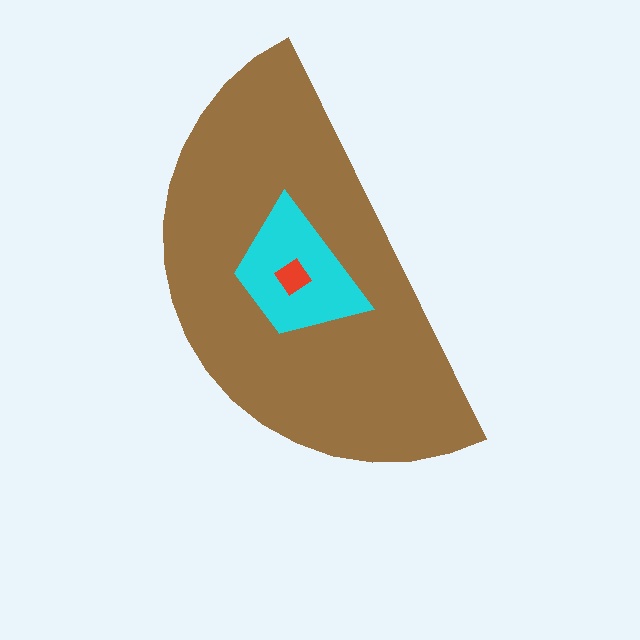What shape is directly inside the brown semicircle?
The cyan trapezoid.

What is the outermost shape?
The brown semicircle.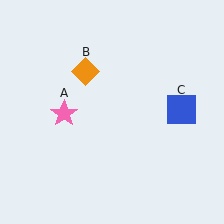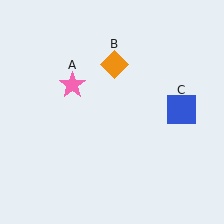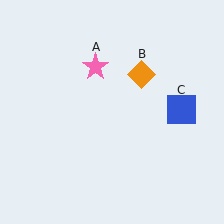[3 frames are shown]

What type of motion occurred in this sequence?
The pink star (object A), orange diamond (object B) rotated clockwise around the center of the scene.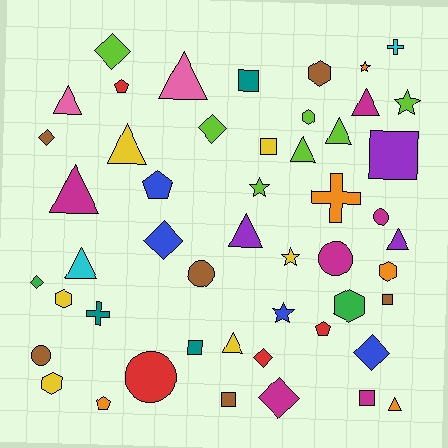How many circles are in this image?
There are 5 circles.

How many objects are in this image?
There are 50 objects.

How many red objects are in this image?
There are 4 red objects.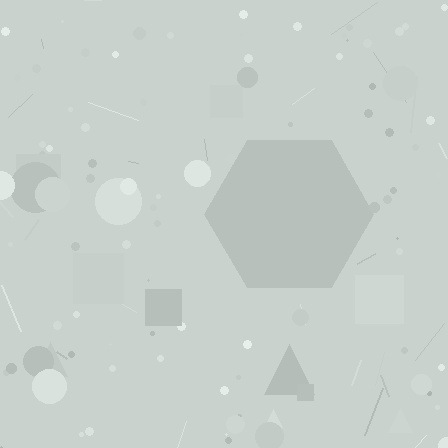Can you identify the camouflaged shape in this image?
The camouflaged shape is a hexagon.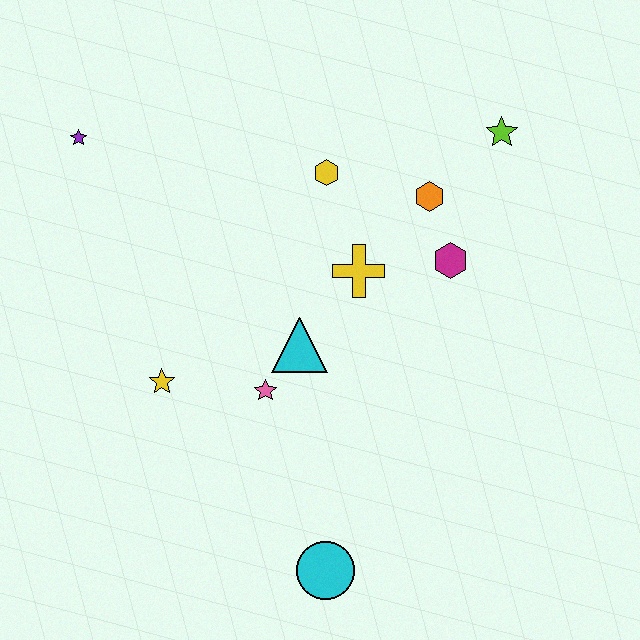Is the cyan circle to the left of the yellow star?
No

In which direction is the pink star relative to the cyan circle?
The pink star is above the cyan circle.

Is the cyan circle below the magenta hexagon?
Yes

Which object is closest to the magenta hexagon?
The orange hexagon is closest to the magenta hexagon.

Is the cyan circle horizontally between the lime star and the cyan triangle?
Yes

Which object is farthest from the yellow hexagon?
The cyan circle is farthest from the yellow hexagon.